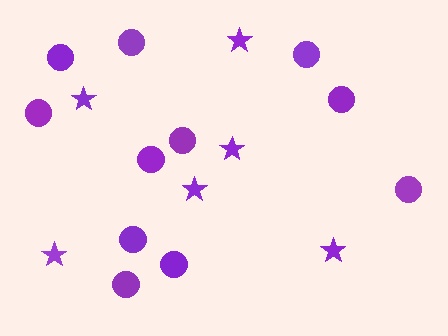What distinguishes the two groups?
There are 2 groups: one group of stars (6) and one group of circles (11).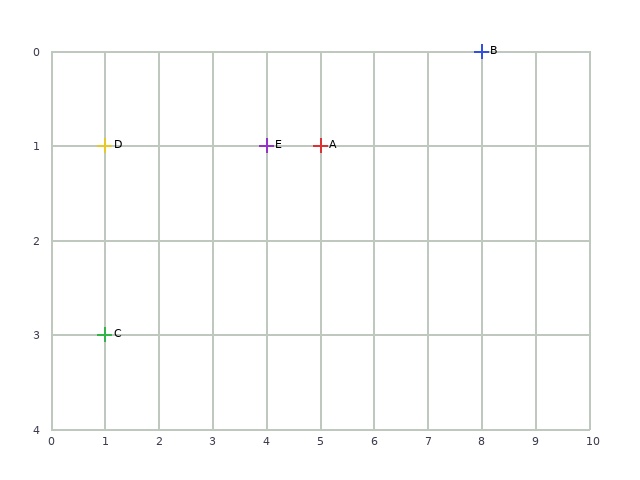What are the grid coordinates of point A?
Point A is at grid coordinates (5, 1).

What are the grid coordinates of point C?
Point C is at grid coordinates (1, 3).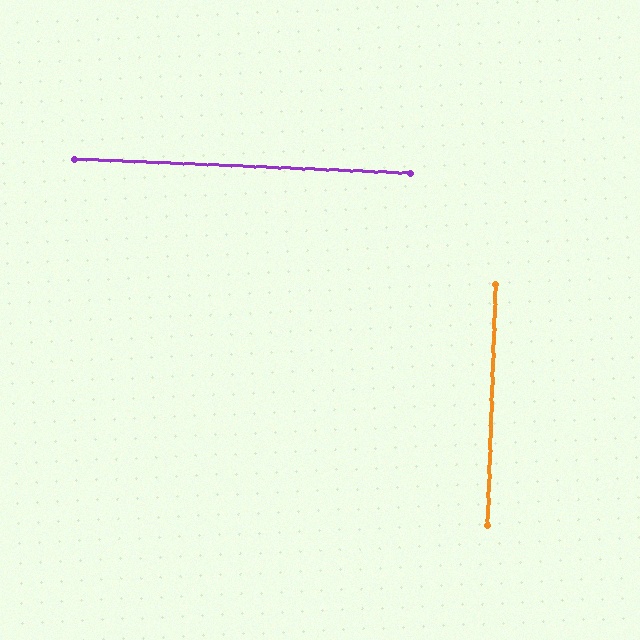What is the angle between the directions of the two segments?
Approximately 89 degrees.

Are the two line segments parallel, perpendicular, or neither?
Perpendicular — they meet at approximately 89°.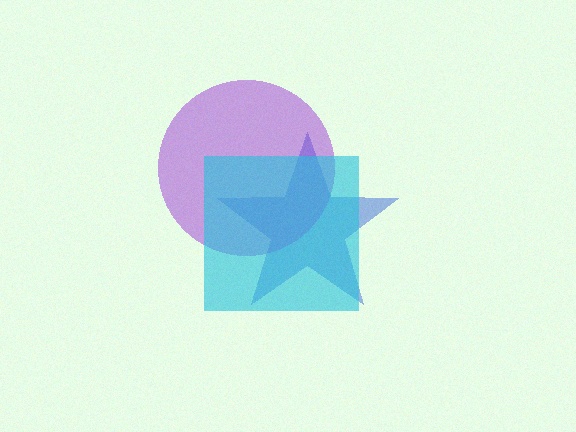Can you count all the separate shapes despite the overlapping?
Yes, there are 3 separate shapes.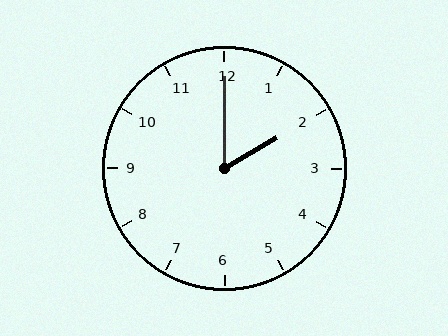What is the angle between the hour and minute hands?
Approximately 60 degrees.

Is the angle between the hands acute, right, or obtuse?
It is acute.